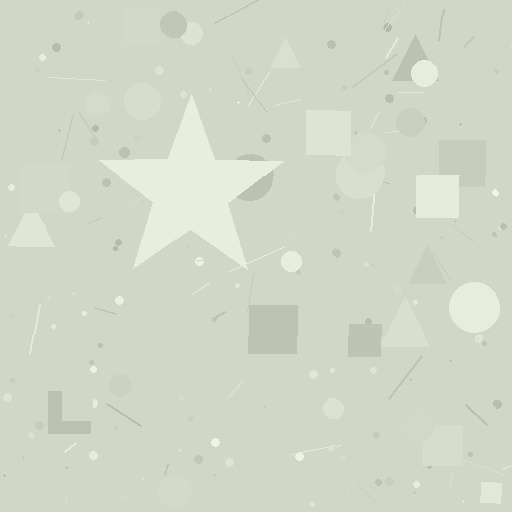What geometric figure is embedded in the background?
A star is embedded in the background.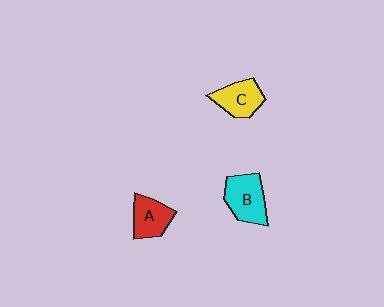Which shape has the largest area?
Shape B (cyan).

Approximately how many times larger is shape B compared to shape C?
Approximately 1.2 times.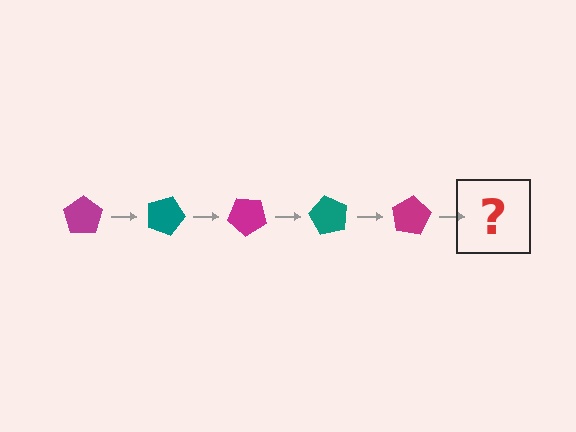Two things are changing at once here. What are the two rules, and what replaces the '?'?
The two rules are that it rotates 20 degrees each step and the color cycles through magenta and teal. The '?' should be a teal pentagon, rotated 100 degrees from the start.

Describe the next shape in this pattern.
It should be a teal pentagon, rotated 100 degrees from the start.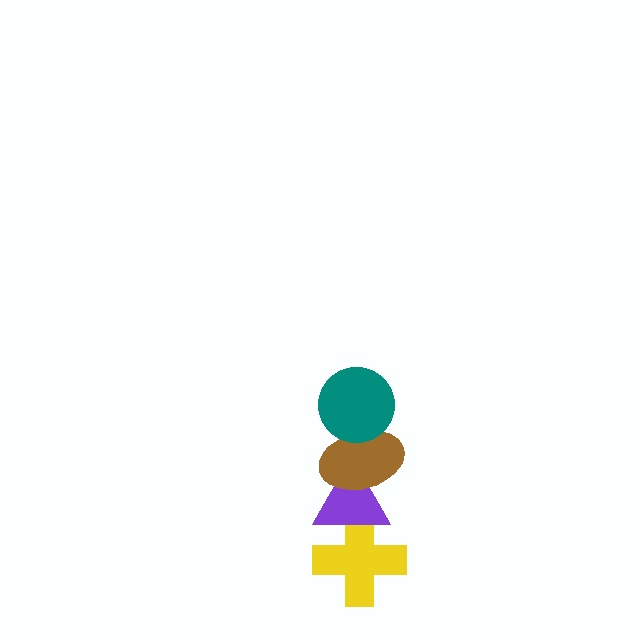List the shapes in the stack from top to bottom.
From top to bottom: the teal circle, the brown ellipse, the purple triangle, the yellow cross.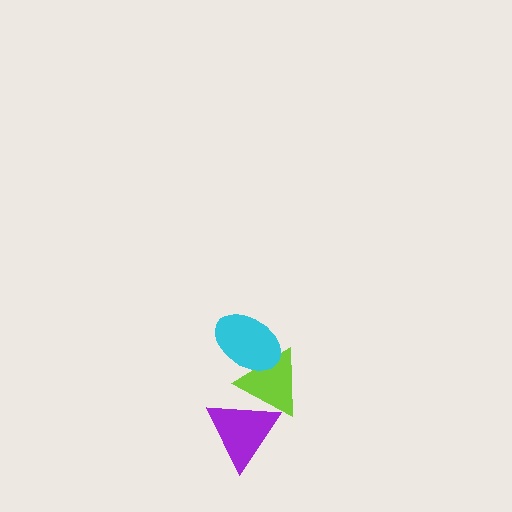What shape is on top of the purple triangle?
The lime triangle is on top of the purple triangle.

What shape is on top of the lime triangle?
The cyan ellipse is on top of the lime triangle.